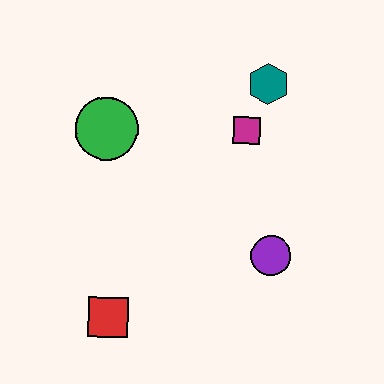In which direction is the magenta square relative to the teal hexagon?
The magenta square is below the teal hexagon.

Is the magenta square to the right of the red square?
Yes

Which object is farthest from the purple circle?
The green circle is farthest from the purple circle.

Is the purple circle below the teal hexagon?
Yes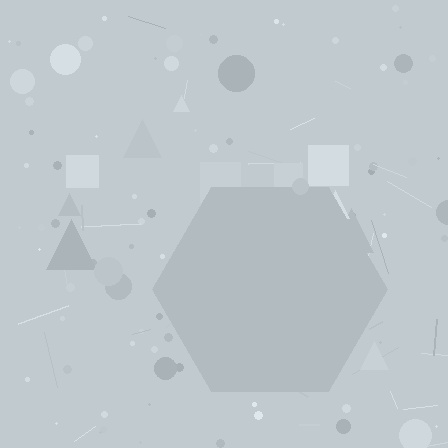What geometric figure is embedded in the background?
A hexagon is embedded in the background.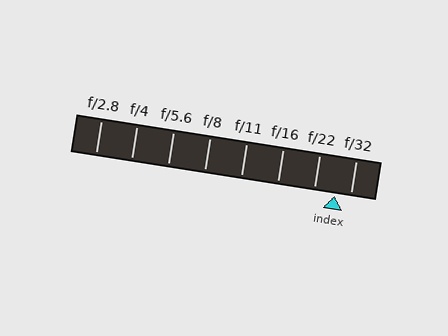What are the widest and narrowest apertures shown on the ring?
The widest aperture shown is f/2.8 and the narrowest is f/32.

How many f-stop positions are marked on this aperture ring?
There are 8 f-stop positions marked.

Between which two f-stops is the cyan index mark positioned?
The index mark is between f/22 and f/32.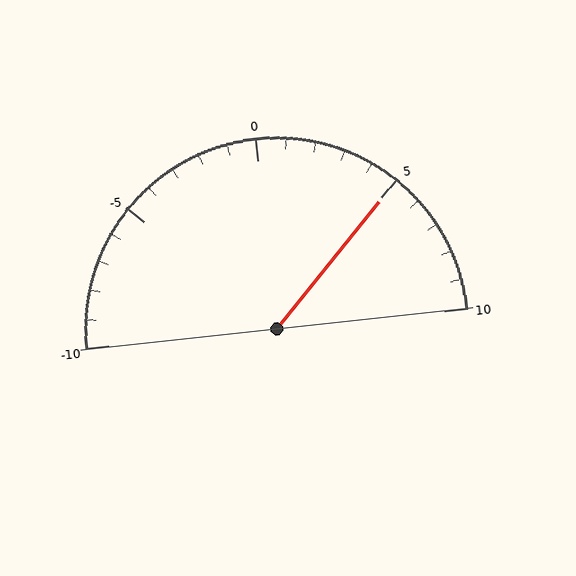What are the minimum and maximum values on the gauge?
The gauge ranges from -10 to 10.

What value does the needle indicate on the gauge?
The needle indicates approximately 5.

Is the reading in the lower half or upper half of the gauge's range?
The reading is in the upper half of the range (-10 to 10).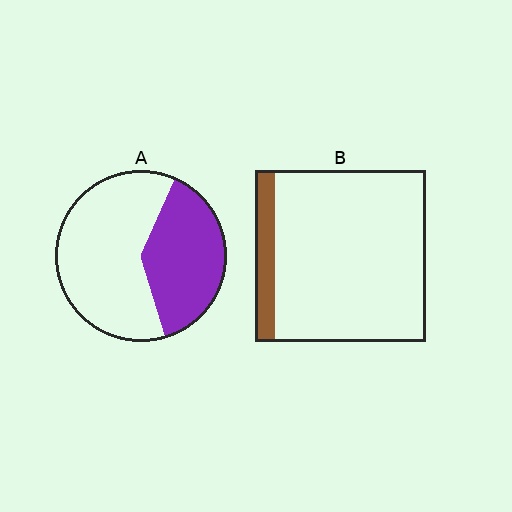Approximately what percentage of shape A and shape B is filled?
A is approximately 40% and B is approximately 10%.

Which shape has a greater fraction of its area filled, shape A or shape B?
Shape A.